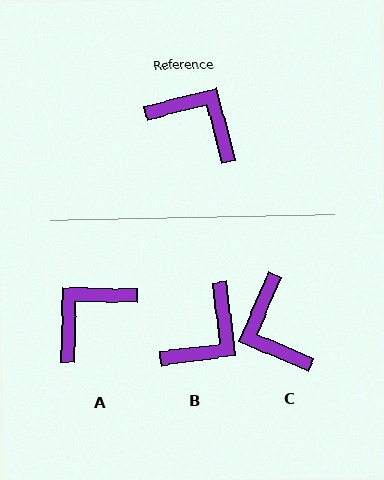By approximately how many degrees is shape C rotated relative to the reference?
Approximately 142 degrees counter-clockwise.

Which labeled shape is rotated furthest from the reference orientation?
C, about 142 degrees away.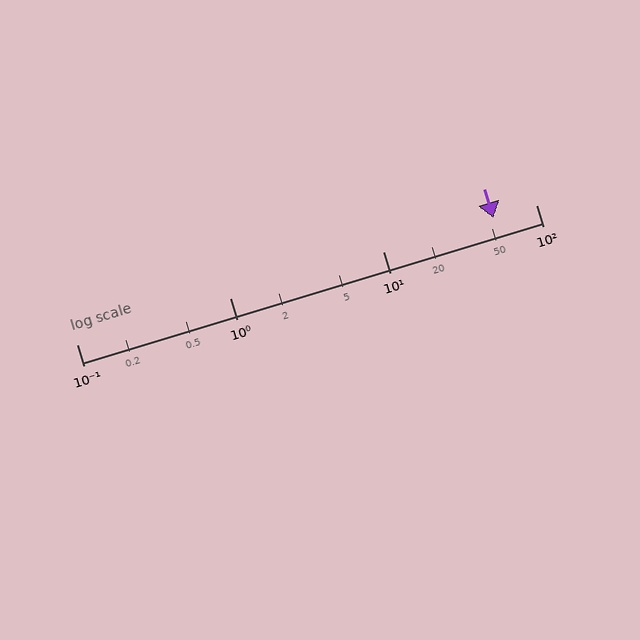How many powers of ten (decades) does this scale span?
The scale spans 3 decades, from 0.1 to 100.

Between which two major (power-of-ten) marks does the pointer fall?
The pointer is between 10 and 100.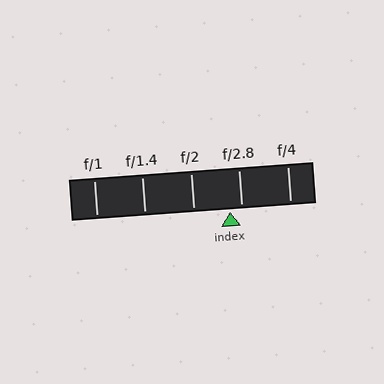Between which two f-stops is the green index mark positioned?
The index mark is between f/2 and f/2.8.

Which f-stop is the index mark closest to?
The index mark is closest to f/2.8.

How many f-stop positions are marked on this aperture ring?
There are 5 f-stop positions marked.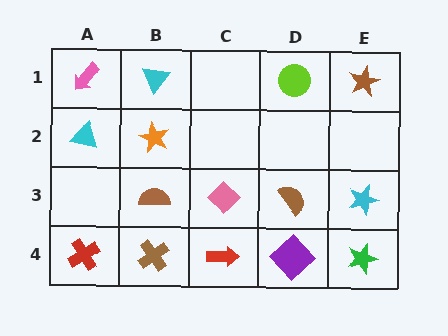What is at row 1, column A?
A pink arrow.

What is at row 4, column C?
A red arrow.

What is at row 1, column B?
A cyan triangle.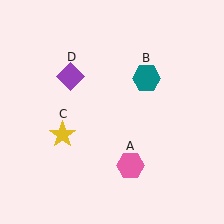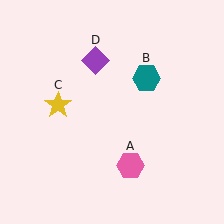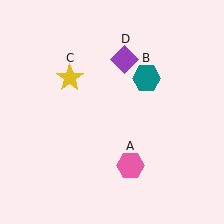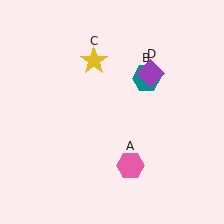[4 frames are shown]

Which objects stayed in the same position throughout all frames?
Pink hexagon (object A) and teal hexagon (object B) remained stationary.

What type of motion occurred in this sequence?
The yellow star (object C), purple diamond (object D) rotated clockwise around the center of the scene.